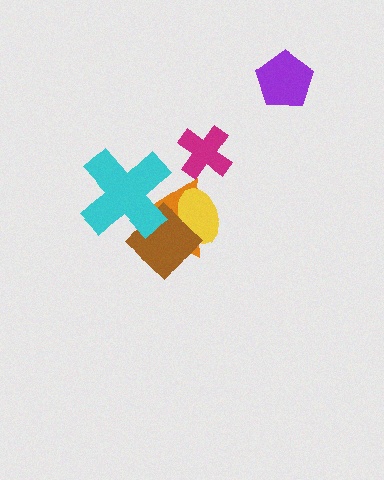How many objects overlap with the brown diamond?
3 objects overlap with the brown diamond.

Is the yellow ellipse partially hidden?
Yes, it is partially covered by another shape.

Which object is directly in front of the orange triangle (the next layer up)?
The yellow ellipse is directly in front of the orange triangle.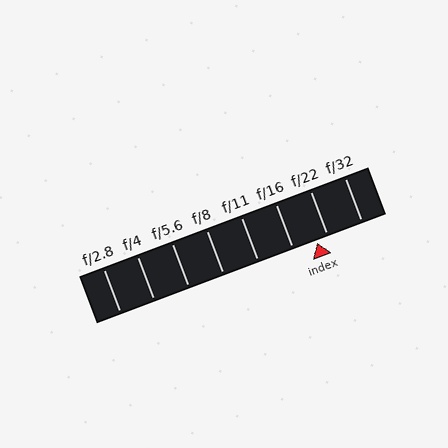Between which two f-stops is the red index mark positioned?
The index mark is between f/16 and f/22.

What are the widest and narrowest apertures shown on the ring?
The widest aperture shown is f/2.8 and the narrowest is f/32.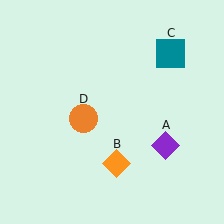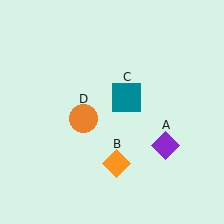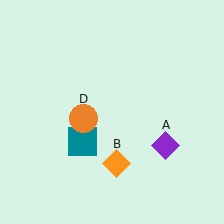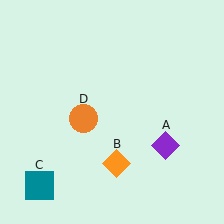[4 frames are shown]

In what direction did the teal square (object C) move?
The teal square (object C) moved down and to the left.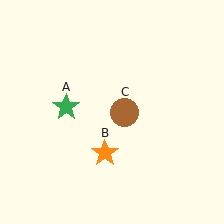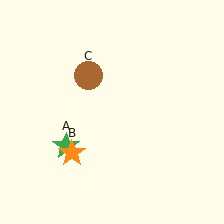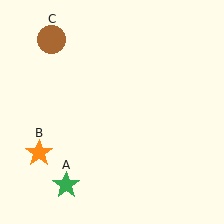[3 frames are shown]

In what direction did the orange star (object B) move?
The orange star (object B) moved left.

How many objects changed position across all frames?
3 objects changed position: green star (object A), orange star (object B), brown circle (object C).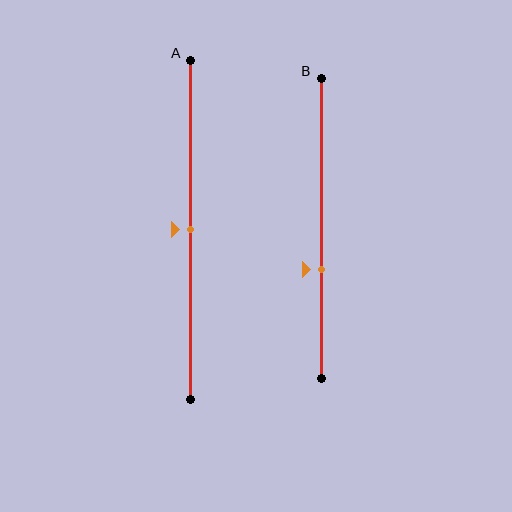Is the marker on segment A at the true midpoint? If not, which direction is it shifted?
Yes, the marker on segment A is at the true midpoint.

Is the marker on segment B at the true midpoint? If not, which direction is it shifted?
No, the marker on segment B is shifted downward by about 14% of the segment length.